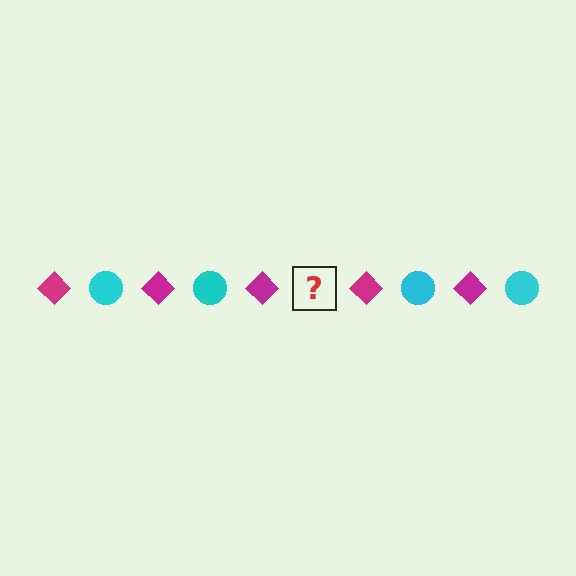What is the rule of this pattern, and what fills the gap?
The rule is that the pattern alternates between magenta diamond and cyan circle. The gap should be filled with a cyan circle.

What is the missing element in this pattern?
The missing element is a cyan circle.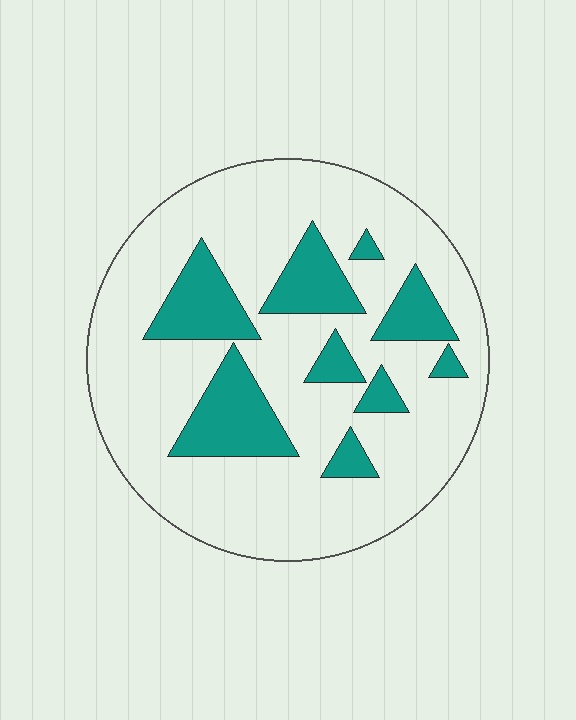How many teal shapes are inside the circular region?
9.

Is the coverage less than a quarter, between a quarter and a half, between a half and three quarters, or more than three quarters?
Less than a quarter.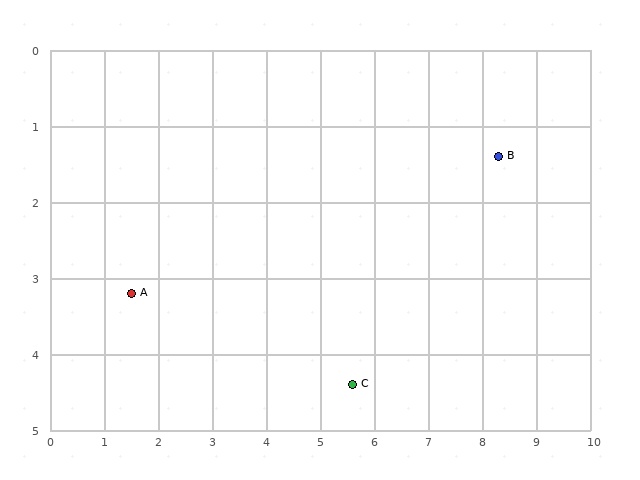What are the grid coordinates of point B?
Point B is at approximately (8.3, 1.4).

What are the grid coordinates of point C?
Point C is at approximately (5.6, 4.4).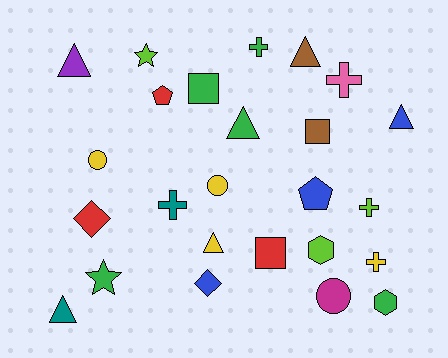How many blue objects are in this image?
There are 3 blue objects.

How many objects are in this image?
There are 25 objects.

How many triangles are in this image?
There are 6 triangles.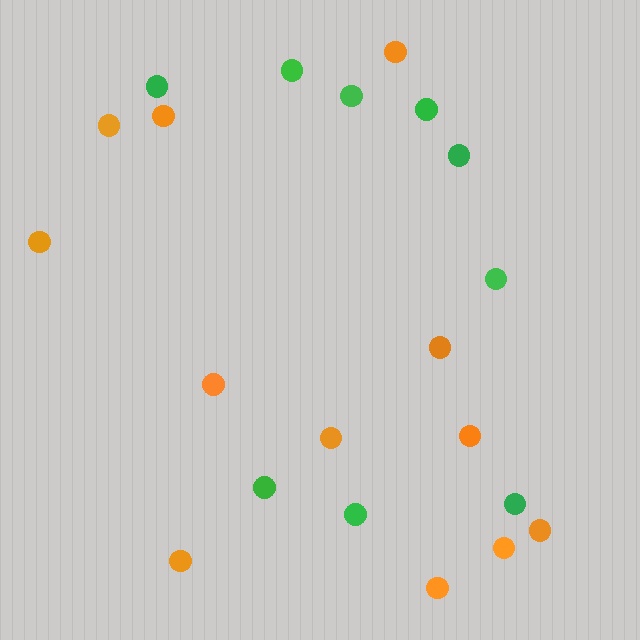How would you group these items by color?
There are 2 groups: one group of orange circles (12) and one group of green circles (9).